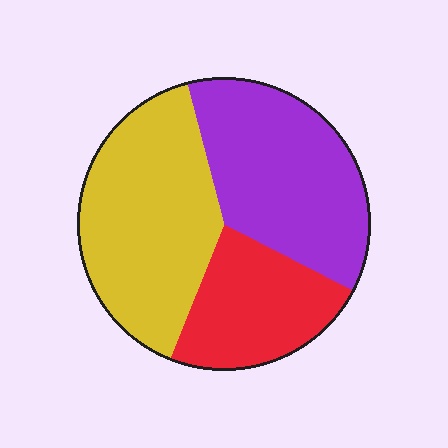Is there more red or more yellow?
Yellow.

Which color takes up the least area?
Red, at roughly 25%.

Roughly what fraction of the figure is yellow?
Yellow takes up about two fifths (2/5) of the figure.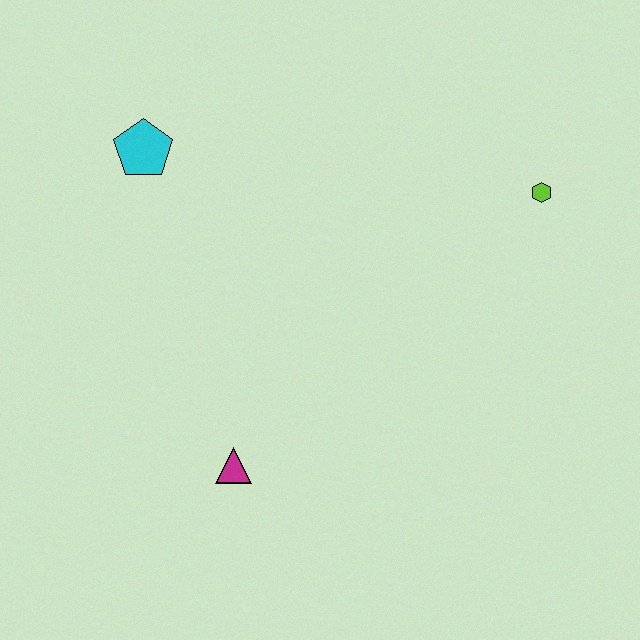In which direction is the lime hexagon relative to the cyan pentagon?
The lime hexagon is to the right of the cyan pentagon.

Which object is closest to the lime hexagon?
The cyan pentagon is closest to the lime hexagon.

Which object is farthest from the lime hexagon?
The magenta triangle is farthest from the lime hexagon.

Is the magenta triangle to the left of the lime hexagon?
Yes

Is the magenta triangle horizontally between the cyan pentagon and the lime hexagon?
Yes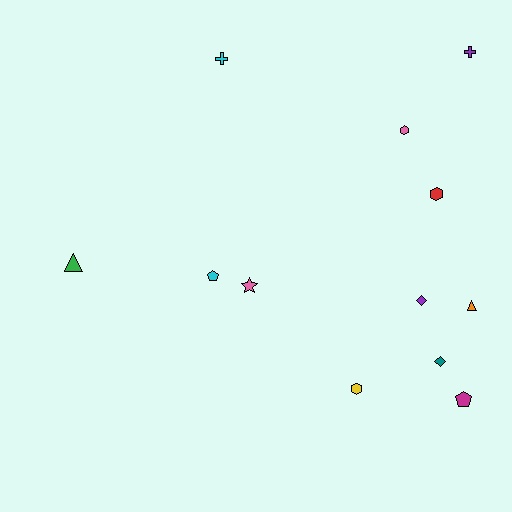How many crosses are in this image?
There are 2 crosses.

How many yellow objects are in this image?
There is 1 yellow object.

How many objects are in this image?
There are 12 objects.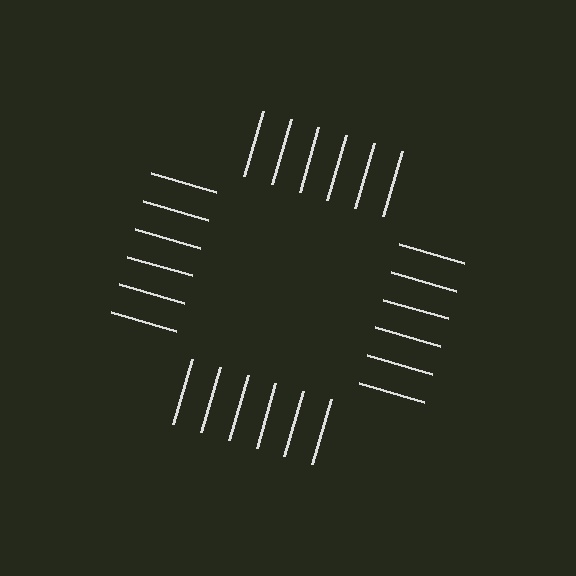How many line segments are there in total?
24 — 6 along each of the 4 edges.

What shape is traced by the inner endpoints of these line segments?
An illusory square — the line segments terminate on its edges but no continuous stroke is drawn.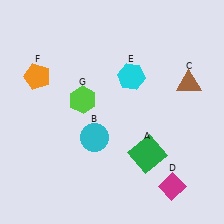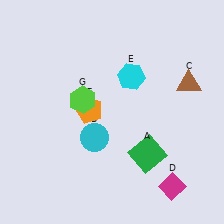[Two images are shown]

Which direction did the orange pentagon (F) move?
The orange pentagon (F) moved right.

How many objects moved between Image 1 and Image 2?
1 object moved between the two images.